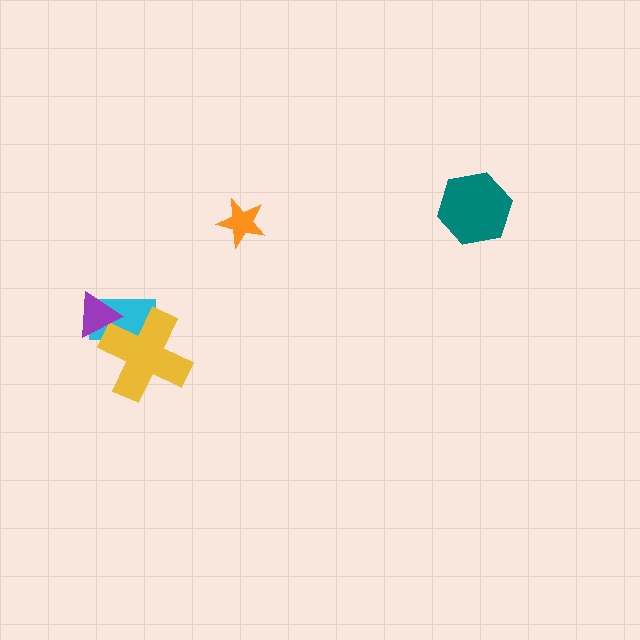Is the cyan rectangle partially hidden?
Yes, it is partially covered by another shape.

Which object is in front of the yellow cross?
The purple triangle is in front of the yellow cross.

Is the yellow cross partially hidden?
Yes, it is partially covered by another shape.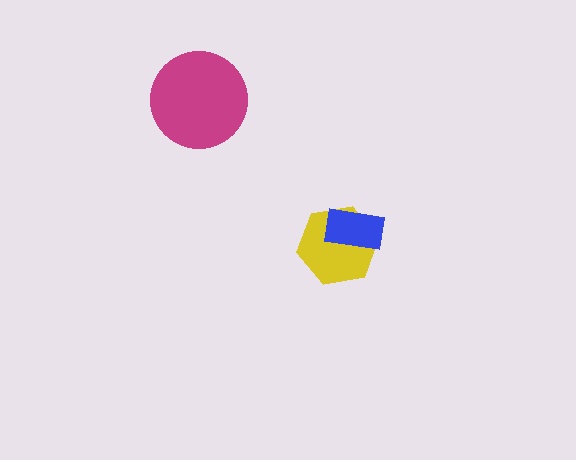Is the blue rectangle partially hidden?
No, no other shape covers it.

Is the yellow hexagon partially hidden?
Yes, it is partially covered by another shape.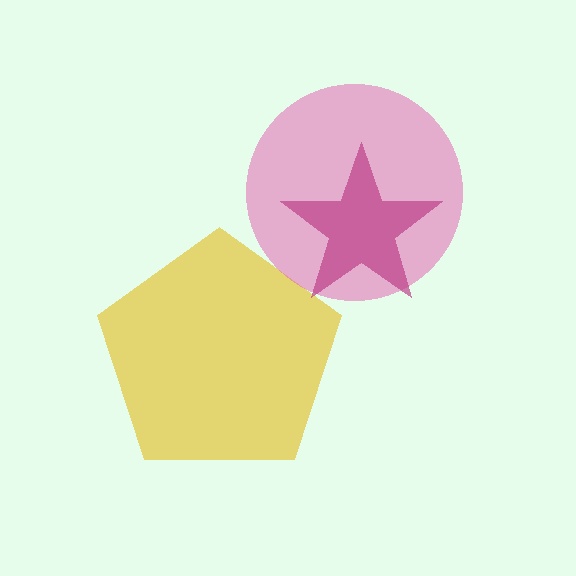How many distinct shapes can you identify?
There are 3 distinct shapes: a yellow pentagon, a pink circle, a magenta star.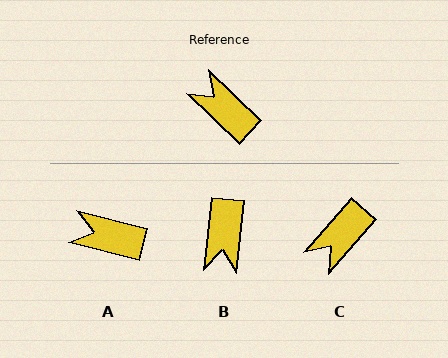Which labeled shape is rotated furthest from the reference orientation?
B, about 128 degrees away.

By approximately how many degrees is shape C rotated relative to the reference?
Approximately 92 degrees counter-clockwise.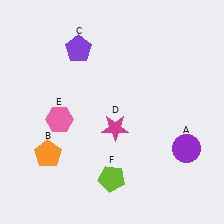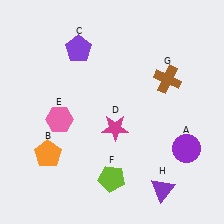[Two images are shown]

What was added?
A brown cross (G), a purple triangle (H) were added in Image 2.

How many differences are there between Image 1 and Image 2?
There are 2 differences between the two images.